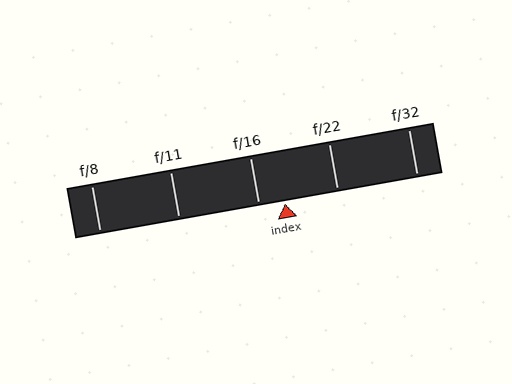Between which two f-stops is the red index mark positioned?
The index mark is between f/16 and f/22.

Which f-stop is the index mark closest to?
The index mark is closest to f/16.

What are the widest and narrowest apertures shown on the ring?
The widest aperture shown is f/8 and the narrowest is f/32.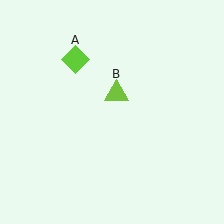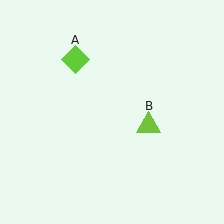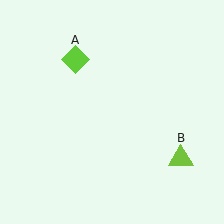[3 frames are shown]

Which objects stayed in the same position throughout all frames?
Lime diamond (object A) remained stationary.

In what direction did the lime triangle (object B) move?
The lime triangle (object B) moved down and to the right.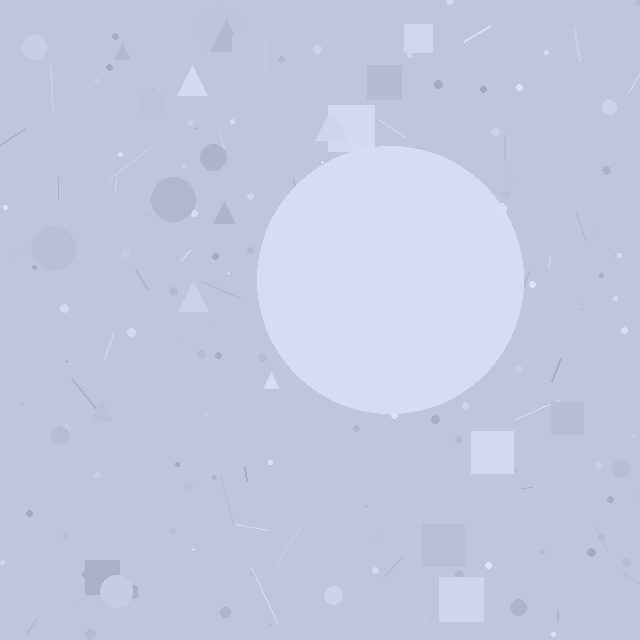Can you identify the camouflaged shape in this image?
The camouflaged shape is a circle.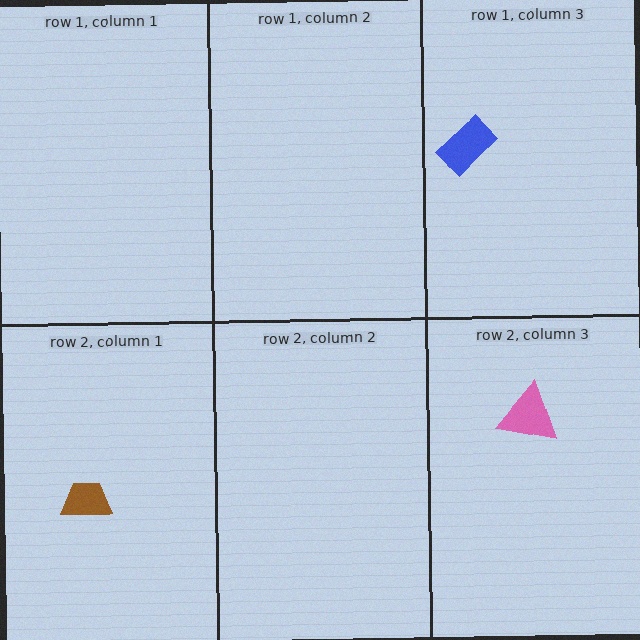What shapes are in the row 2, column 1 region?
The brown trapezoid.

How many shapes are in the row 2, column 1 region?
1.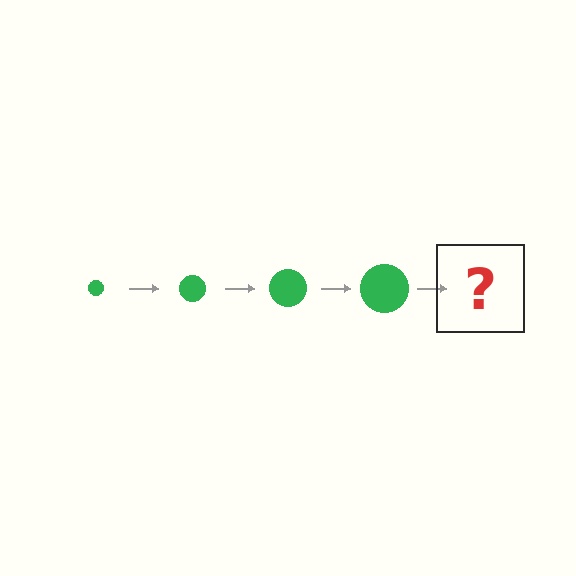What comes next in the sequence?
The next element should be a green circle, larger than the previous one.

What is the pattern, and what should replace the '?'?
The pattern is that the circle gets progressively larger each step. The '?' should be a green circle, larger than the previous one.